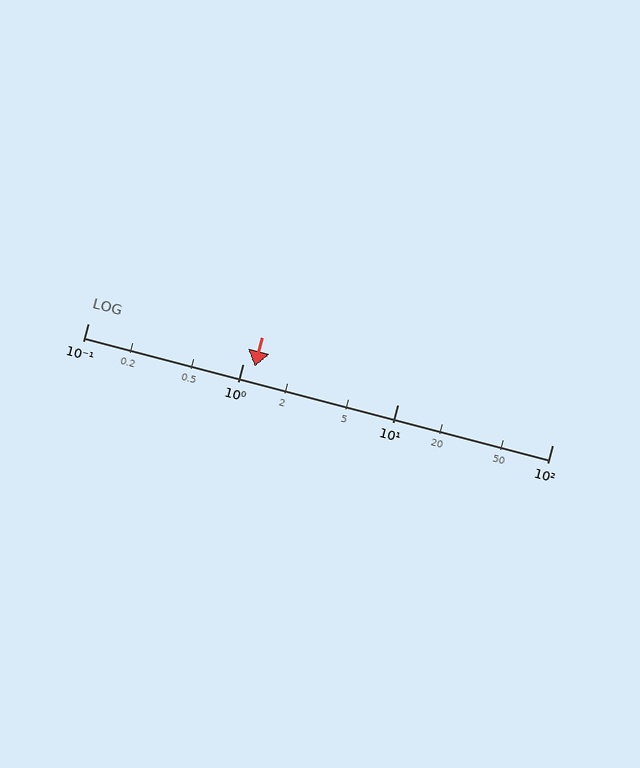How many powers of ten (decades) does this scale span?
The scale spans 3 decades, from 0.1 to 100.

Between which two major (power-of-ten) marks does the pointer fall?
The pointer is between 1 and 10.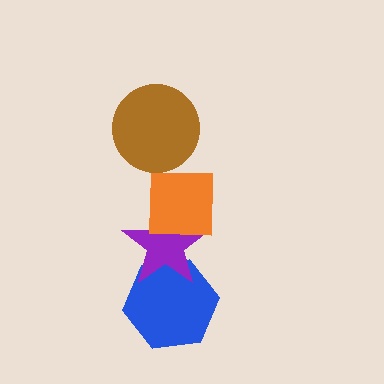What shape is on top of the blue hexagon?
The purple star is on top of the blue hexagon.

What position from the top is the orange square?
The orange square is 2nd from the top.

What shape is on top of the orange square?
The brown circle is on top of the orange square.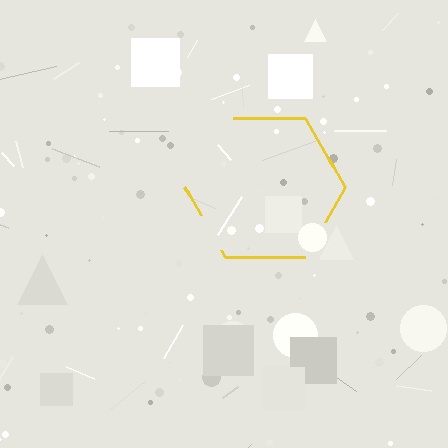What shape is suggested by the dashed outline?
The dashed outline suggests a hexagon.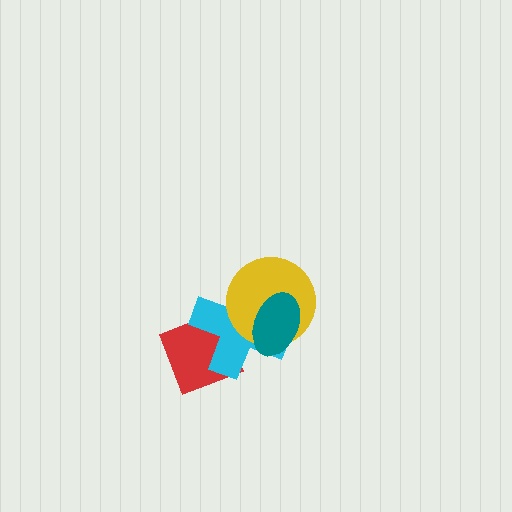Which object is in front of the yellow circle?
The teal ellipse is in front of the yellow circle.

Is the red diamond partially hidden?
Yes, it is partially covered by another shape.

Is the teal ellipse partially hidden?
No, no other shape covers it.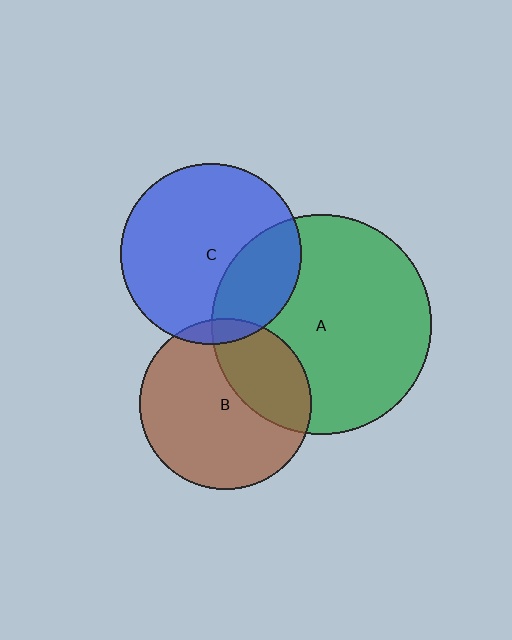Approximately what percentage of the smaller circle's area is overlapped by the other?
Approximately 5%.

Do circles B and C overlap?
Yes.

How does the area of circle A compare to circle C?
Approximately 1.5 times.